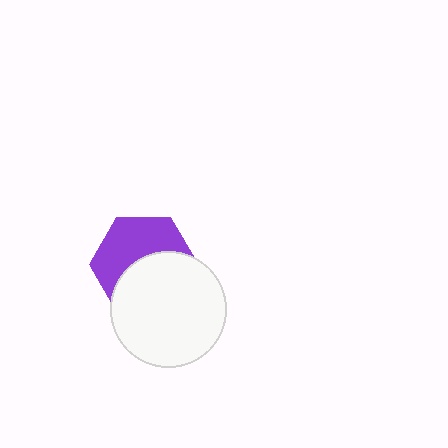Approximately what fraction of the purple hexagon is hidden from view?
Roughly 50% of the purple hexagon is hidden behind the white circle.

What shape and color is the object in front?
The object in front is a white circle.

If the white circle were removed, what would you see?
You would see the complete purple hexagon.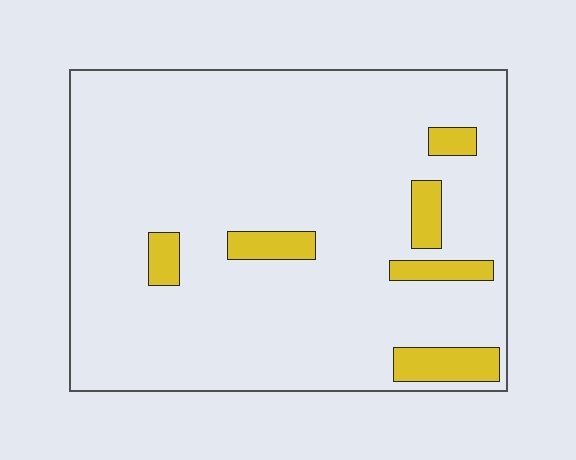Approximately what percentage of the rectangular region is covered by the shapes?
Approximately 10%.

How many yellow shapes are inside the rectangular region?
6.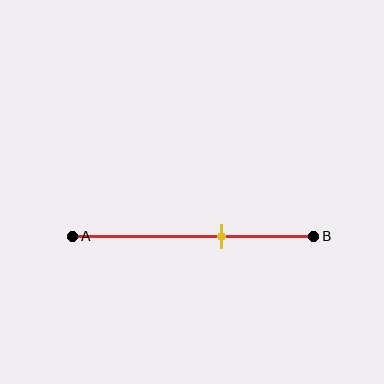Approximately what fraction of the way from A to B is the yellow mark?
The yellow mark is approximately 60% of the way from A to B.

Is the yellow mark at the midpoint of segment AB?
No, the mark is at about 60% from A, not at the 50% midpoint.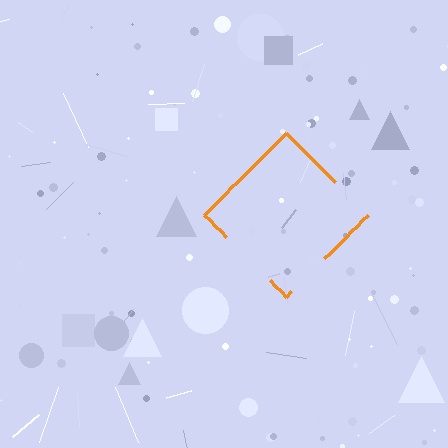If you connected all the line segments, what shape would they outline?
They would outline a diamond.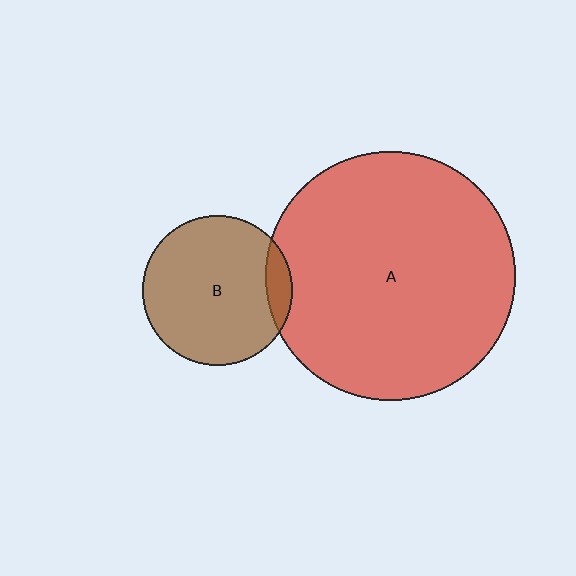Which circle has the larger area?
Circle A (red).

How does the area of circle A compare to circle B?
Approximately 2.8 times.